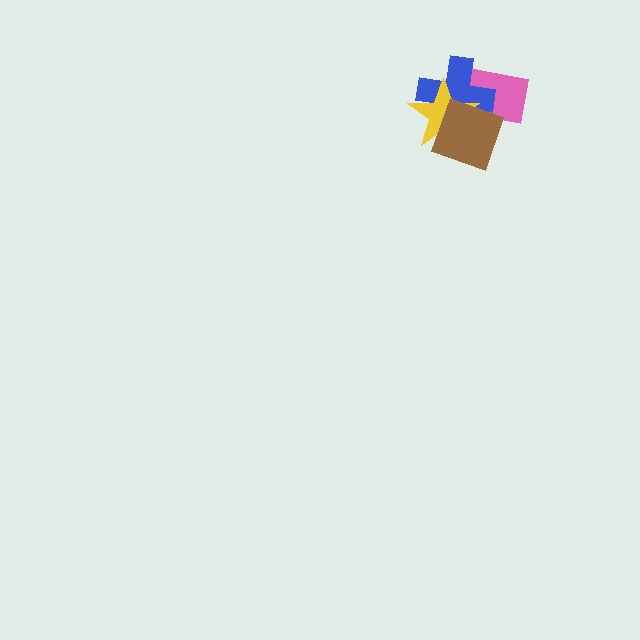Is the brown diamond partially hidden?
No, no other shape covers it.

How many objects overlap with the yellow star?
3 objects overlap with the yellow star.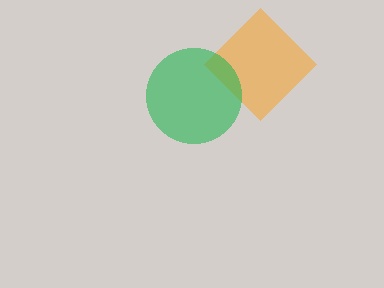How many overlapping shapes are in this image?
There are 2 overlapping shapes in the image.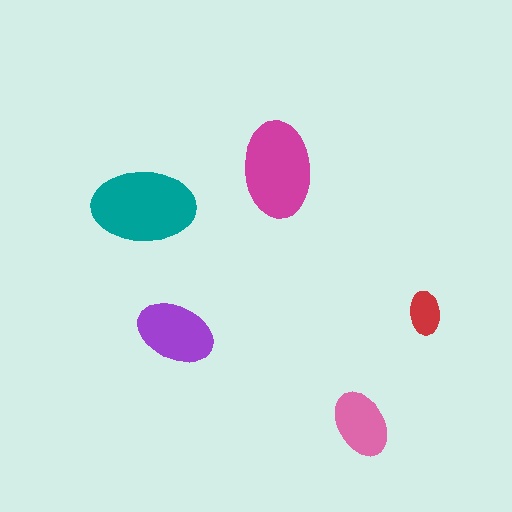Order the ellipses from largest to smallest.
the teal one, the magenta one, the purple one, the pink one, the red one.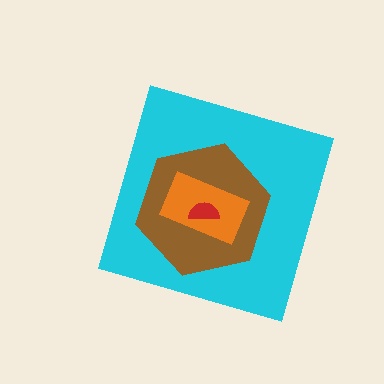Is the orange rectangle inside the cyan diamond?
Yes.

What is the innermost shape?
The red semicircle.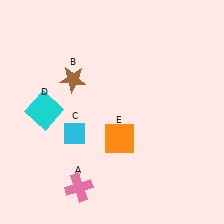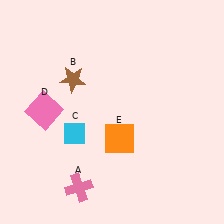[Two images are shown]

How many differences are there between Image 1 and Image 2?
There is 1 difference between the two images.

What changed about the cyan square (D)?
In Image 1, D is cyan. In Image 2, it changed to pink.